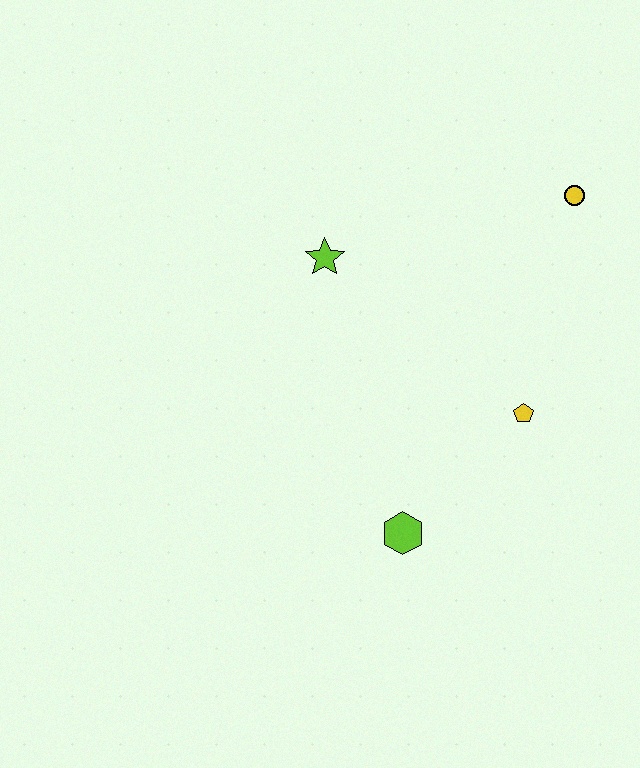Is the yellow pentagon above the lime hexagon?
Yes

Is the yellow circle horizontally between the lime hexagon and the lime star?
No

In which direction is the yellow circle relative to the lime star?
The yellow circle is to the right of the lime star.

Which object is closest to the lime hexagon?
The yellow pentagon is closest to the lime hexagon.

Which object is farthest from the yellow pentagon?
The lime star is farthest from the yellow pentagon.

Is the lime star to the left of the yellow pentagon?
Yes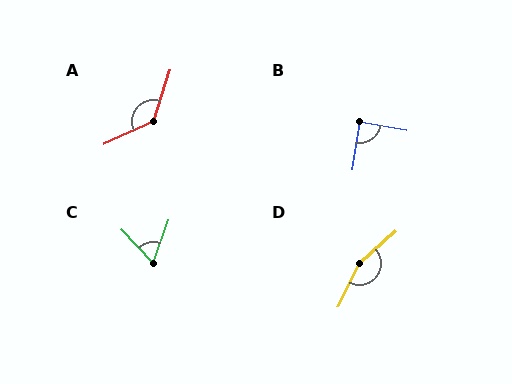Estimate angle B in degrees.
Approximately 89 degrees.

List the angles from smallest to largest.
C (64°), B (89°), A (132°), D (158°).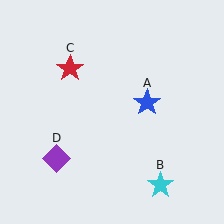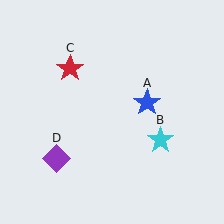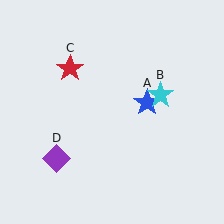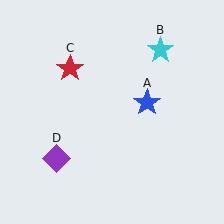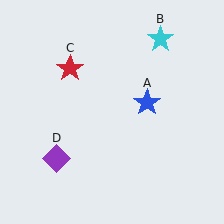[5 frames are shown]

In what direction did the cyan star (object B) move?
The cyan star (object B) moved up.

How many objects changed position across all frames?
1 object changed position: cyan star (object B).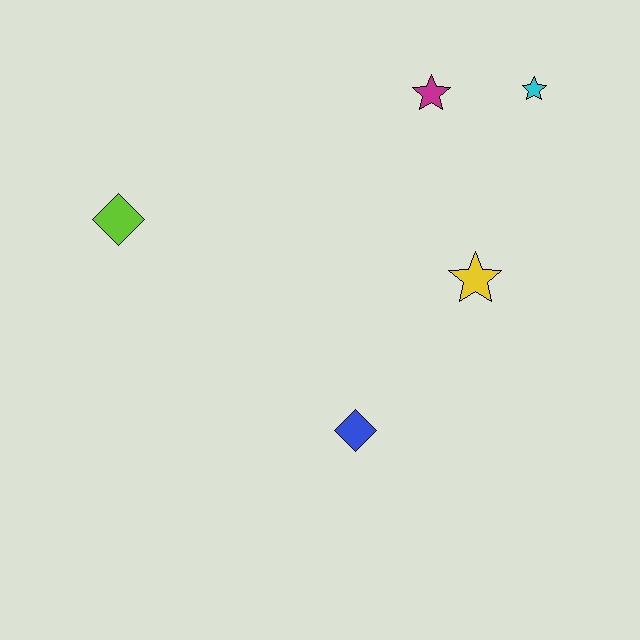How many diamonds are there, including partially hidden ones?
There are 2 diamonds.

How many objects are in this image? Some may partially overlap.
There are 5 objects.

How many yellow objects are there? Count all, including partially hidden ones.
There is 1 yellow object.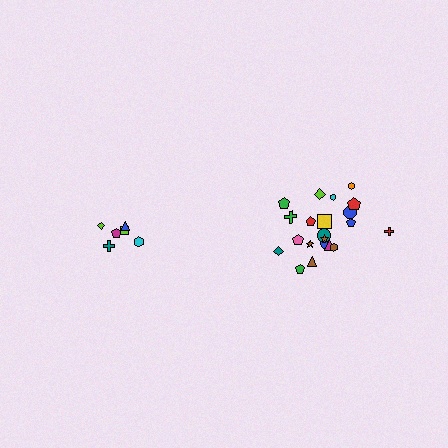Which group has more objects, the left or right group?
The right group.